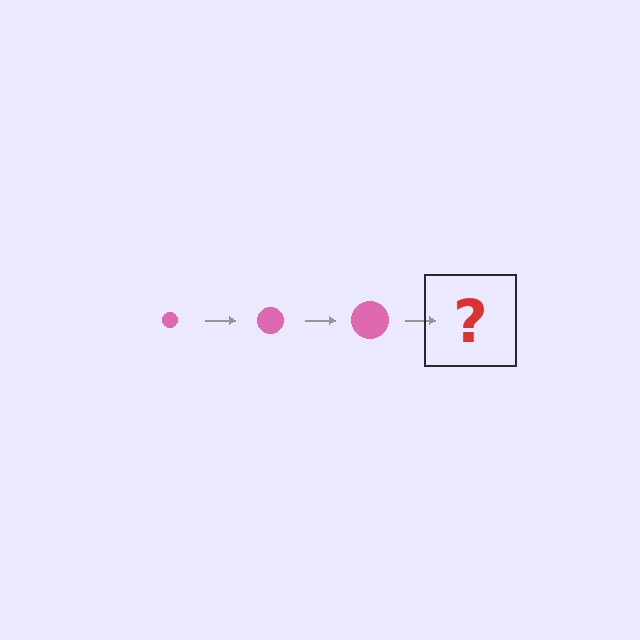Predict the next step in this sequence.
The next step is a pink circle, larger than the previous one.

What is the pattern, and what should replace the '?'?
The pattern is that the circle gets progressively larger each step. The '?' should be a pink circle, larger than the previous one.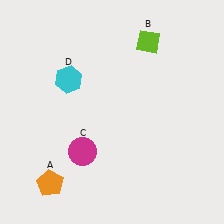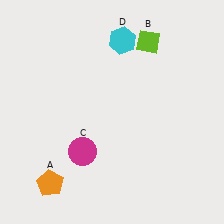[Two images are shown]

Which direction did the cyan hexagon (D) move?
The cyan hexagon (D) moved right.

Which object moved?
The cyan hexagon (D) moved right.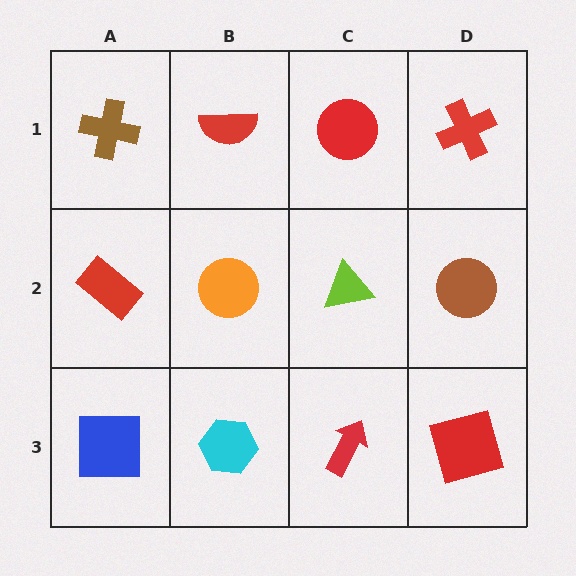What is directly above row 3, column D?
A brown circle.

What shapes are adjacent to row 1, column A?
A red rectangle (row 2, column A), a red semicircle (row 1, column B).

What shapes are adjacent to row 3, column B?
An orange circle (row 2, column B), a blue square (row 3, column A), a red arrow (row 3, column C).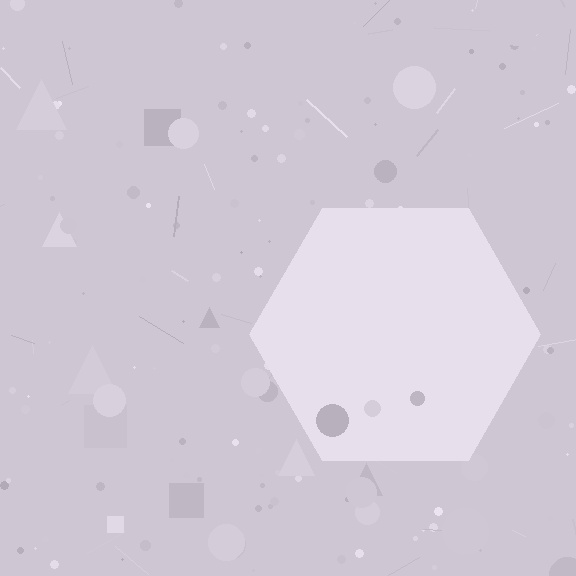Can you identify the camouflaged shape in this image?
The camouflaged shape is a hexagon.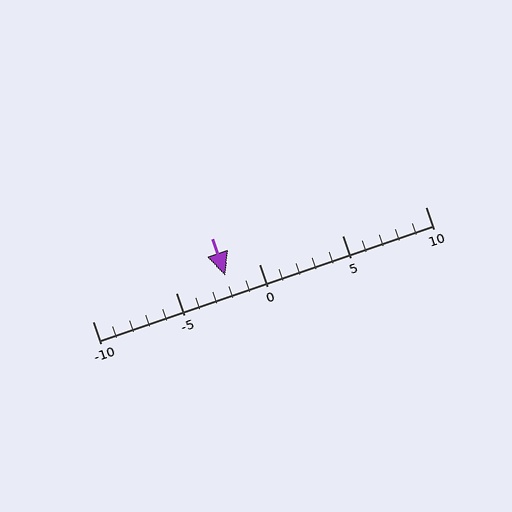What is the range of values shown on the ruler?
The ruler shows values from -10 to 10.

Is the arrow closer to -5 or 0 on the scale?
The arrow is closer to 0.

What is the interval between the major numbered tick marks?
The major tick marks are spaced 5 units apart.